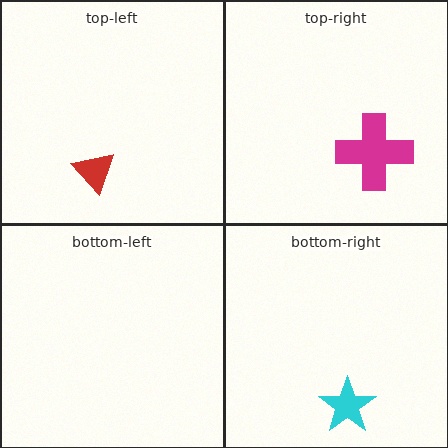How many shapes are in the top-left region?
1.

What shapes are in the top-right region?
The magenta cross.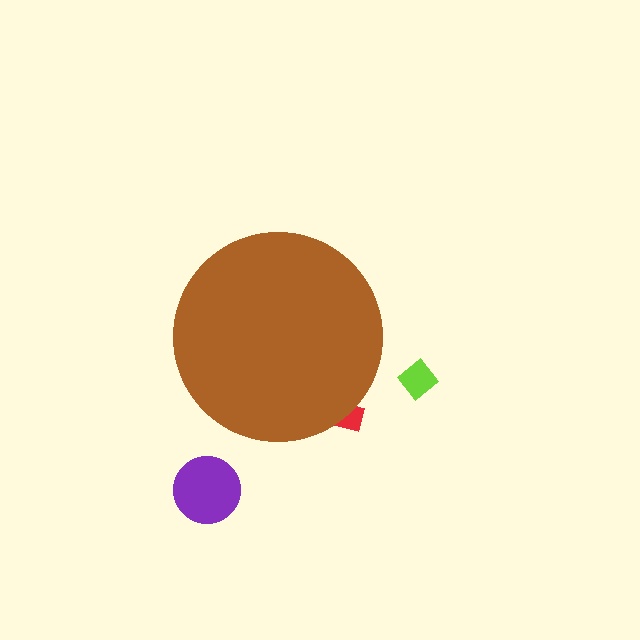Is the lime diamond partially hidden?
No, the lime diamond is fully visible.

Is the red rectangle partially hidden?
Yes, the red rectangle is partially hidden behind the brown circle.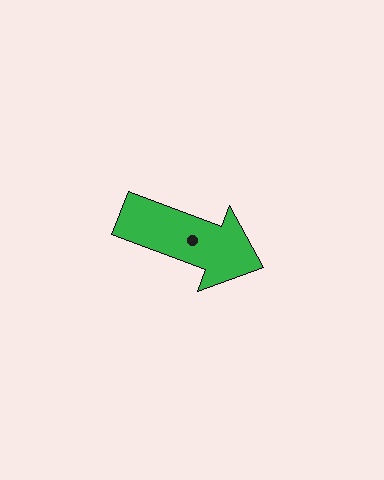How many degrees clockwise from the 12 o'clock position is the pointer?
Approximately 111 degrees.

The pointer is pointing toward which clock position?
Roughly 4 o'clock.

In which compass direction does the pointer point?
East.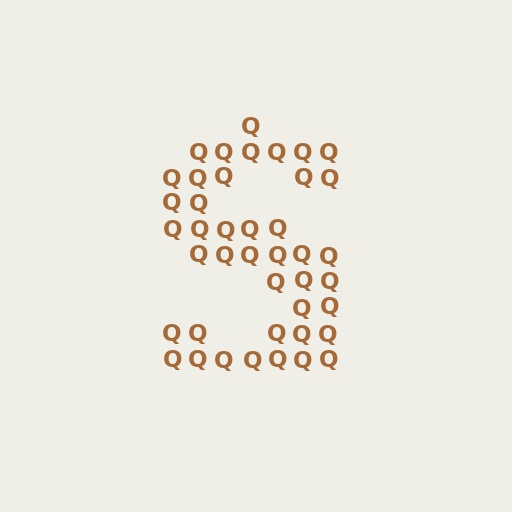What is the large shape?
The large shape is the letter S.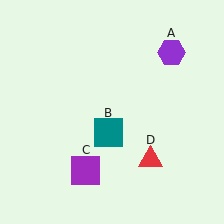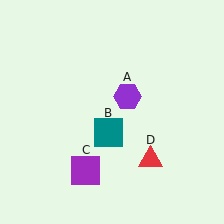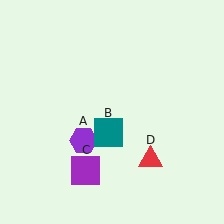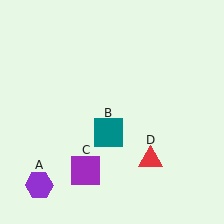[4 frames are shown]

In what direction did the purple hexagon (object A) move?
The purple hexagon (object A) moved down and to the left.